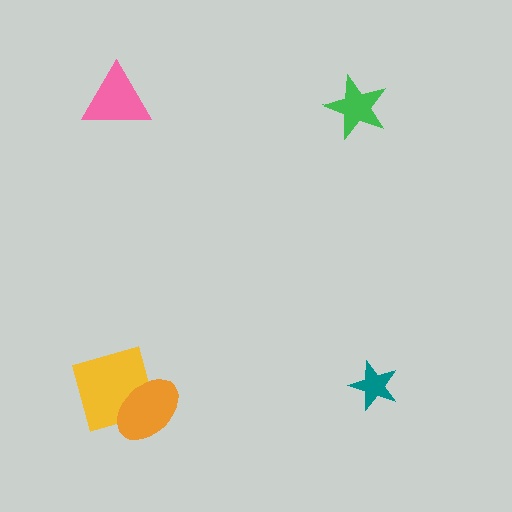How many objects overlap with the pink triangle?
0 objects overlap with the pink triangle.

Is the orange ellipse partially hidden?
No, no other shape covers it.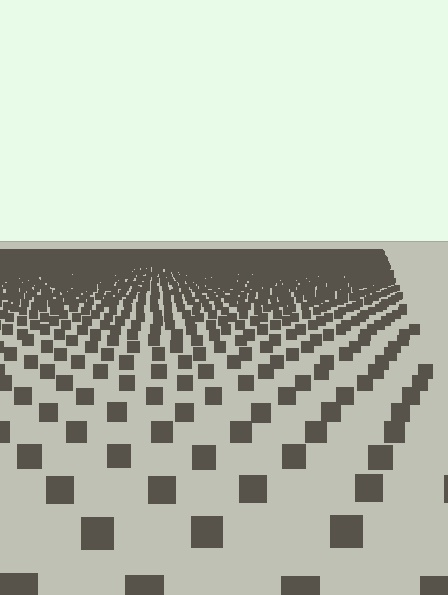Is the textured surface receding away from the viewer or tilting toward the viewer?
The surface is receding away from the viewer. Texture elements get smaller and denser toward the top.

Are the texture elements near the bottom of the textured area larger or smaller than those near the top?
Larger. Near the bottom, elements are closer to the viewer and appear at a bigger on-screen size.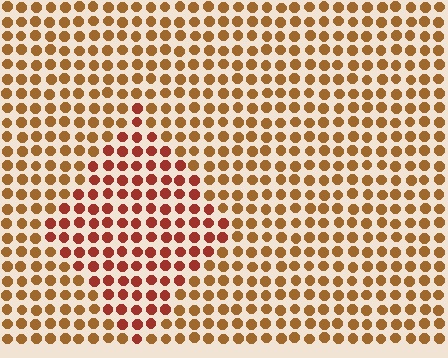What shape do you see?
I see a diamond.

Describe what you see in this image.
The image is filled with small brown elements in a uniform arrangement. A diamond-shaped region is visible where the elements are tinted to a slightly different hue, forming a subtle color boundary.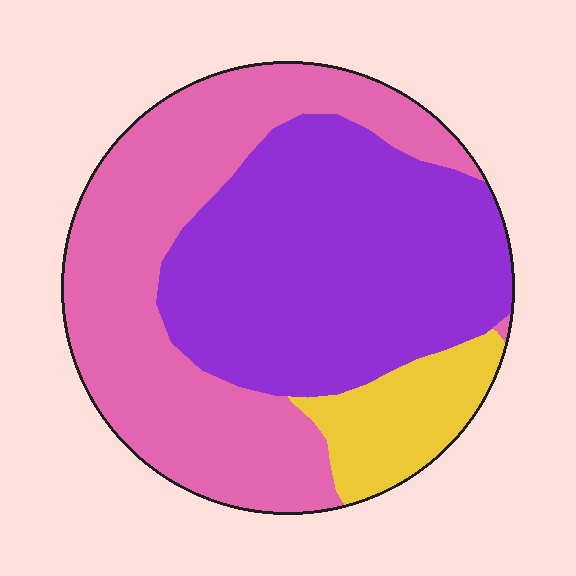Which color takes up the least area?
Yellow, at roughly 10%.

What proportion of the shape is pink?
Pink takes up between a third and a half of the shape.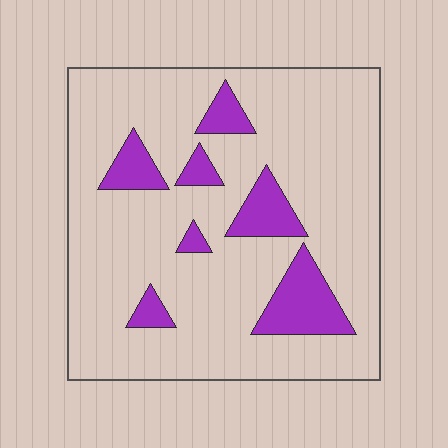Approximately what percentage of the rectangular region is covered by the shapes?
Approximately 15%.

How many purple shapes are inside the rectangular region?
7.